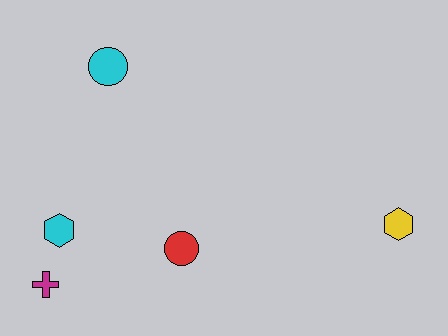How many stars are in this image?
There are no stars.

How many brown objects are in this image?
There are no brown objects.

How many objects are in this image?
There are 5 objects.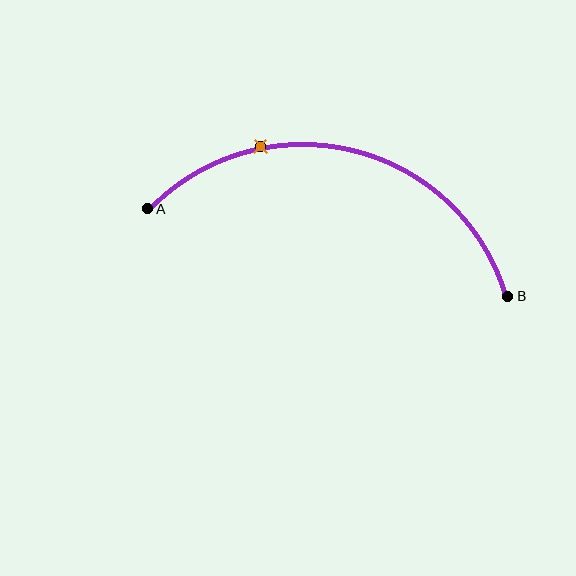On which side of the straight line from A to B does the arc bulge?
The arc bulges above the straight line connecting A and B.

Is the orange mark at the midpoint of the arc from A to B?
No. The orange mark lies on the arc but is closer to endpoint A. The arc midpoint would be at the point on the curve equidistant along the arc from both A and B.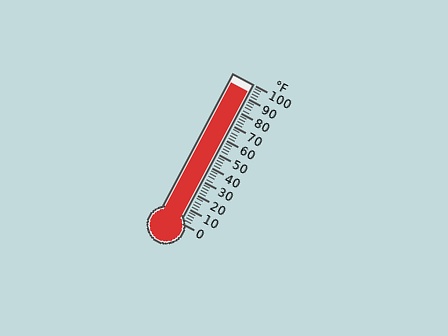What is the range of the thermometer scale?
The thermometer scale ranges from 0°F to 100°F.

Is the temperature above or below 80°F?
The temperature is above 80°F.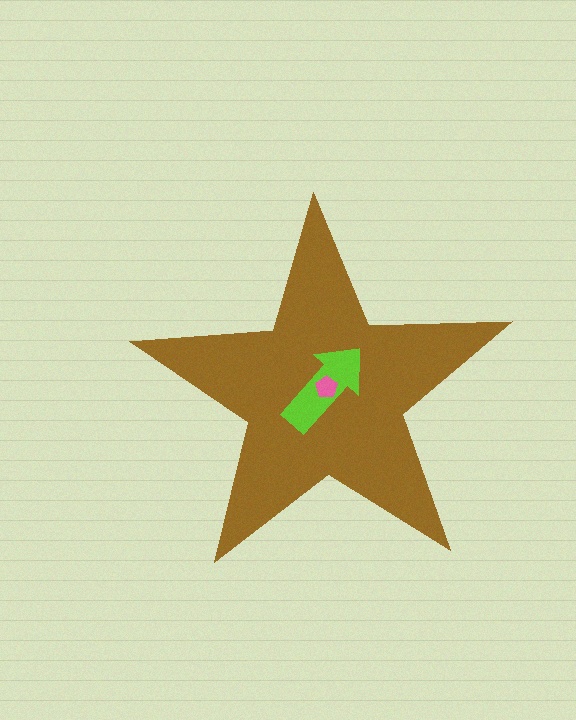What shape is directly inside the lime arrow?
The pink pentagon.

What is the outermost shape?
The brown star.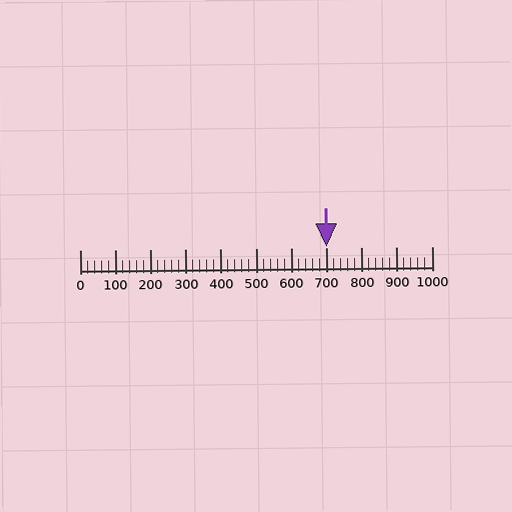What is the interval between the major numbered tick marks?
The major tick marks are spaced 100 units apart.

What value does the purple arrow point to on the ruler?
The purple arrow points to approximately 702.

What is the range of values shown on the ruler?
The ruler shows values from 0 to 1000.